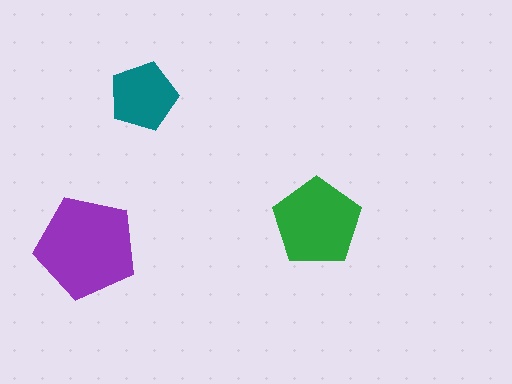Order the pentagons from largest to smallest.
the purple one, the green one, the teal one.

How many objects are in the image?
There are 3 objects in the image.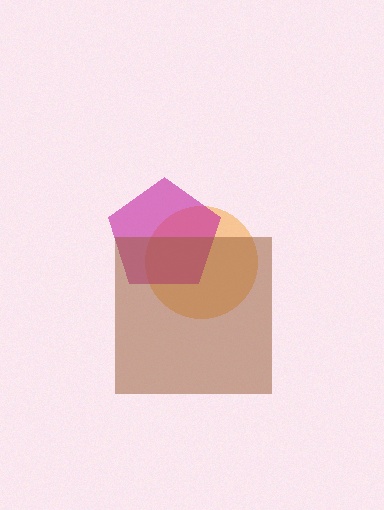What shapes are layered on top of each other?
The layered shapes are: an orange circle, a magenta pentagon, a brown square.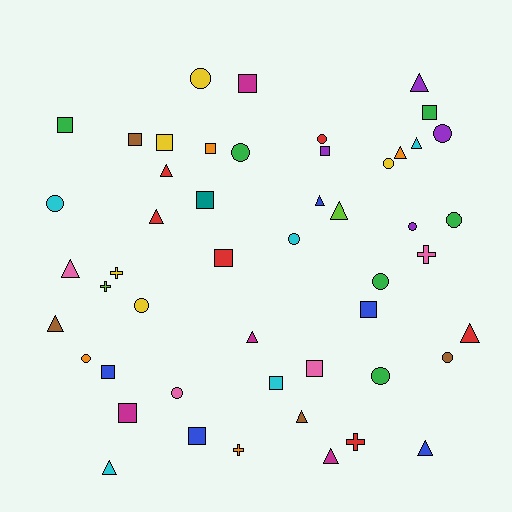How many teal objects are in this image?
There is 1 teal object.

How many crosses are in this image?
There are 5 crosses.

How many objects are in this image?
There are 50 objects.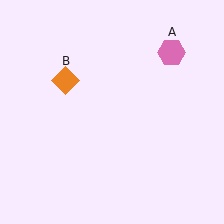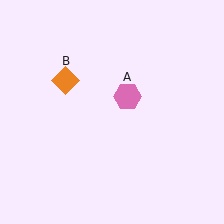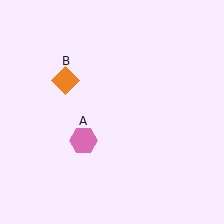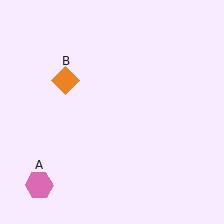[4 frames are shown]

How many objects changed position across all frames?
1 object changed position: pink hexagon (object A).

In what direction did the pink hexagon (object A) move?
The pink hexagon (object A) moved down and to the left.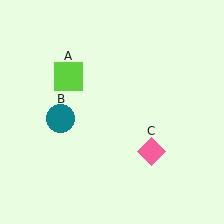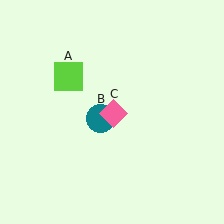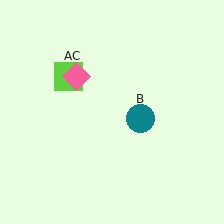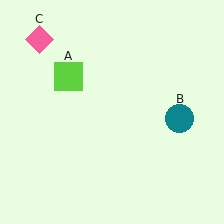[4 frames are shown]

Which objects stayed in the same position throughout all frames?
Lime square (object A) remained stationary.